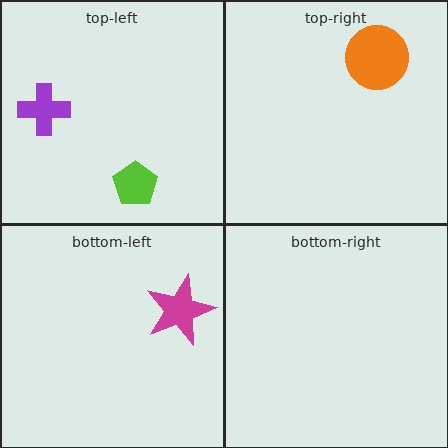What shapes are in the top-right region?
The orange circle.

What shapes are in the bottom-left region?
The magenta star.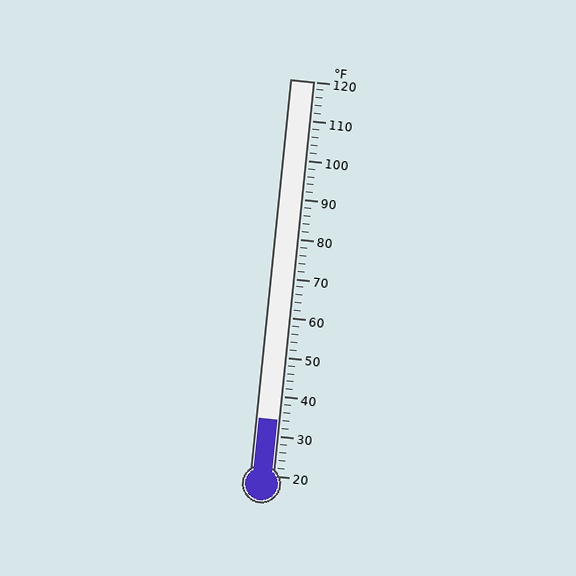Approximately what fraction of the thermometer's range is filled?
The thermometer is filled to approximately 15% of its range.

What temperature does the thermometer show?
The thermometer shows approximately 34°F.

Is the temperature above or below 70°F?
The temperature is below 70°F.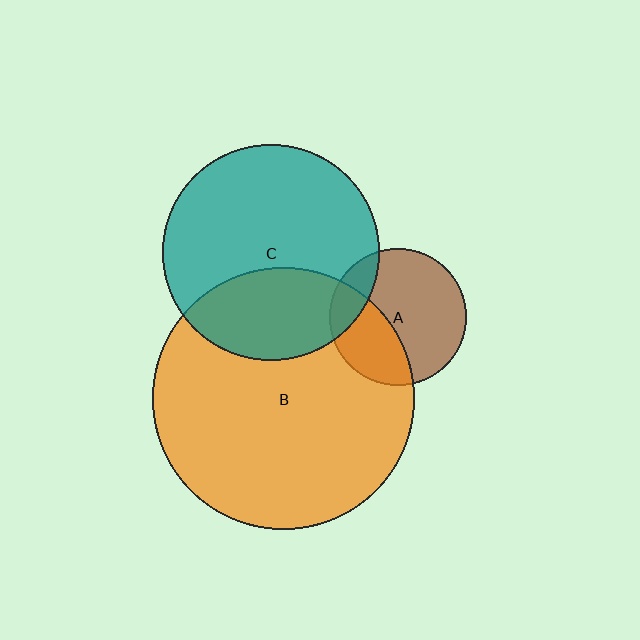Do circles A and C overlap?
Yes.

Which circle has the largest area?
Circle B (orange).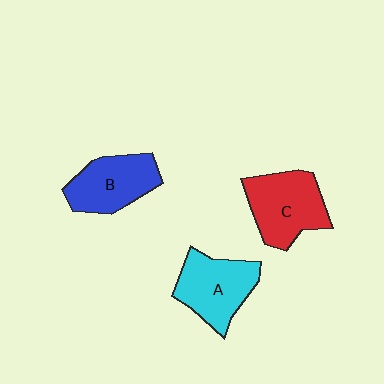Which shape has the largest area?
Shape C (red).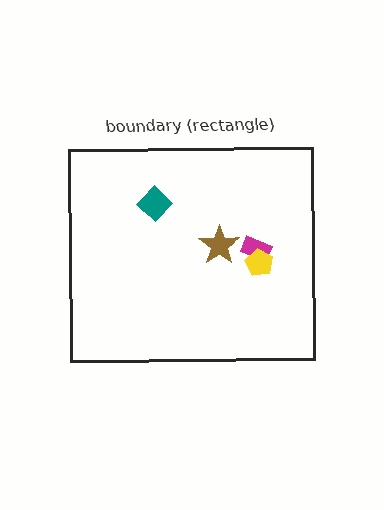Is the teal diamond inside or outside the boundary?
Inside.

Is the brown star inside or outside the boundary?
Inside.